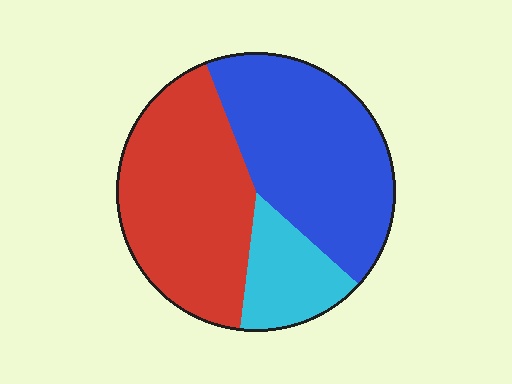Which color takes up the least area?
Cyan, at roughly 15%.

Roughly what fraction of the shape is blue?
Blue takes up between a third and a half of the shape.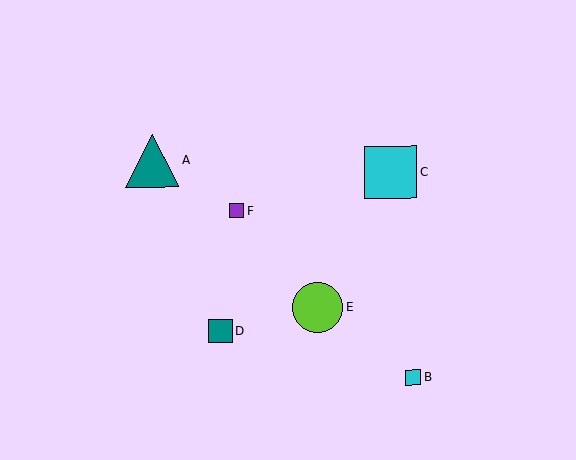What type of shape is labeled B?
Shape B is a cyan square.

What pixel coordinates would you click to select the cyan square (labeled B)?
Click at (413, 377) to select the cyan square B.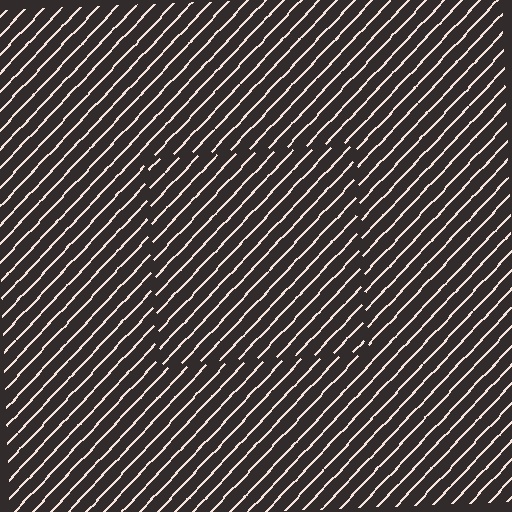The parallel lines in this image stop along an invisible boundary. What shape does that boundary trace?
An illusory square. The interior of the shape contains the same grating, shifted by half a period — the contour is defined by the phase discontinuity where line-ends from the inner and outer gratings abut.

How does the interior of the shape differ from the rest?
The interior of the shape contains the same grating, shifted by half a period — the contour is defined by the phase discontinuity where line-ends from the inner and outer gratings abut.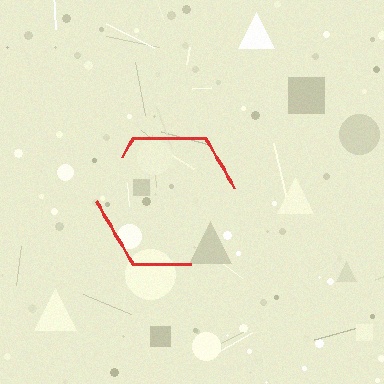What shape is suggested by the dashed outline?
The dashed outline suggests a hexagon.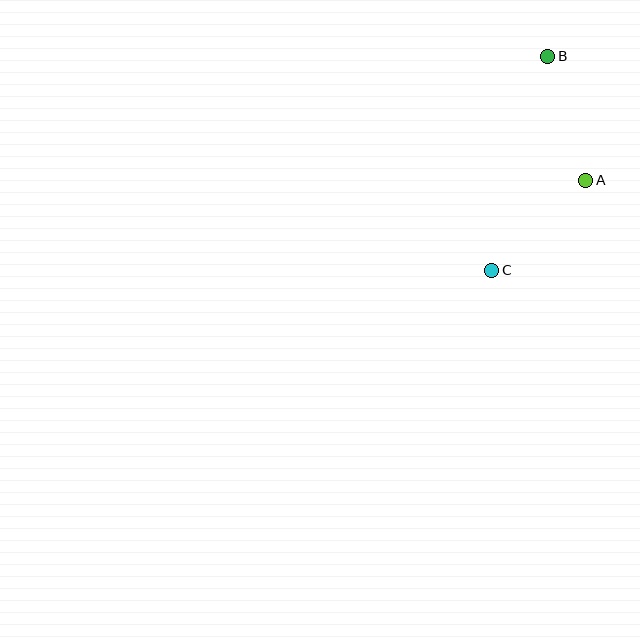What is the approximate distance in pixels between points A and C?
The distance between A and C is approximately 130 pixels.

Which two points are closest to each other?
Points A and B are closest to each other.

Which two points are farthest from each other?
Points B and C are farthest from each other.